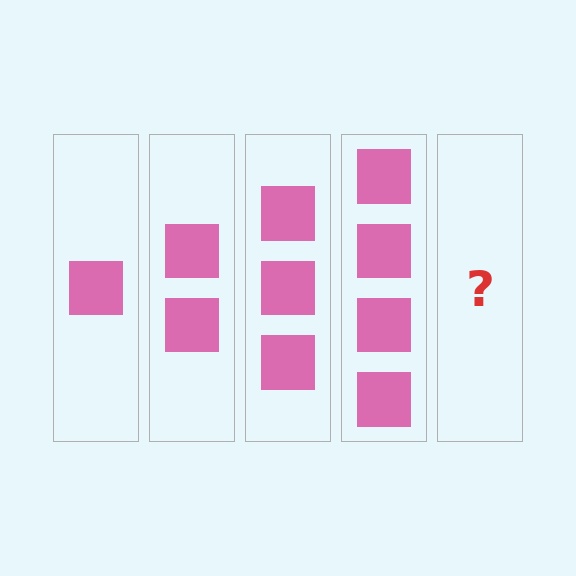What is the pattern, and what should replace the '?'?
The pattern is that each step adds one more square. The '?' should be 5 squares.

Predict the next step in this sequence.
The next step is 5 squares.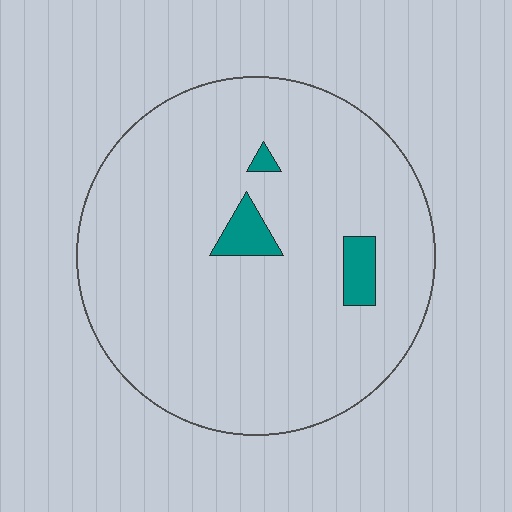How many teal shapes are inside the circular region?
3.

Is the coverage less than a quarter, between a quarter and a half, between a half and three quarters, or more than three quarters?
Less than a quarter.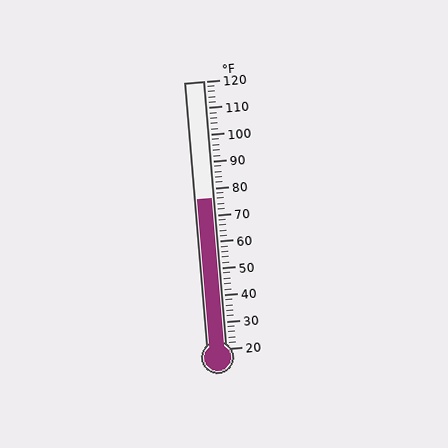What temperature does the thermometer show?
The thermometer shows approximately 76°F.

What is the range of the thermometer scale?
The thermometer scale ranges from 20°F to 120°F.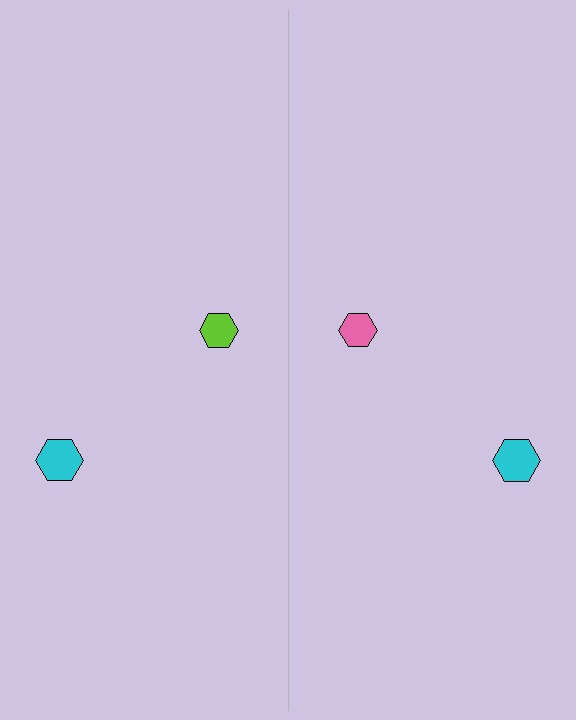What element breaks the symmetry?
The pink hexagon on the right side breaks the symmetry — its mirror counterpart is lime.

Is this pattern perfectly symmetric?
No, the pattern is not perfectly symmetric. The pink hexagon on the right side breaks the symmetry — its mirror counterpart is lime.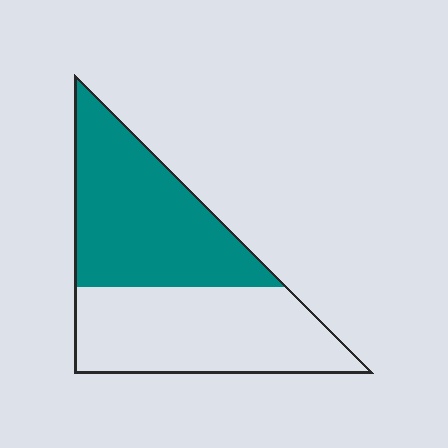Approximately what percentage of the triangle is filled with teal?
Approximately 50%.